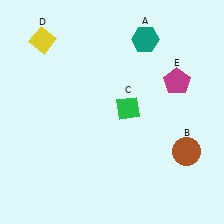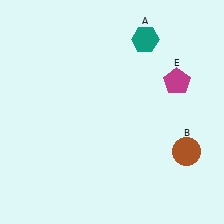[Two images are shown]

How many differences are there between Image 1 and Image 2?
There are 2 differences between the two images.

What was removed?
The yellow diamond (D), the green diamond (C) were removed in Image 2.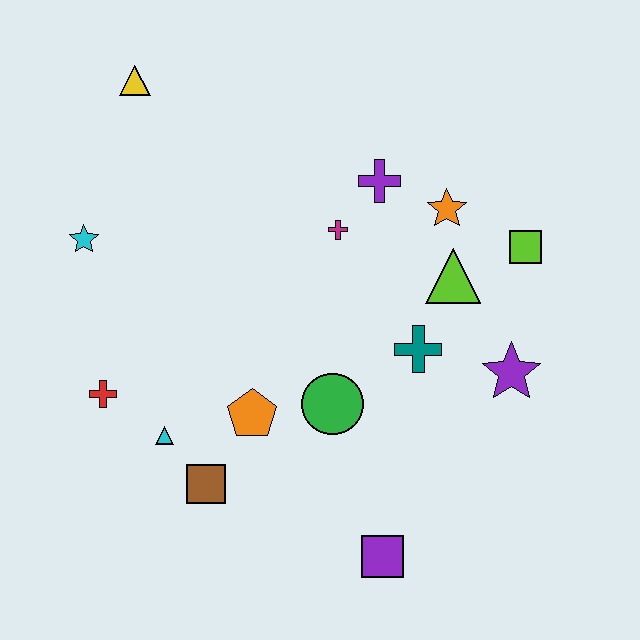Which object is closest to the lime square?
The lime triangle is closest to the lime square.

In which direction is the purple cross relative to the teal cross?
The purple cross is above the teal cross.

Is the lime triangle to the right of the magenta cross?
Yes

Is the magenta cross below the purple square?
No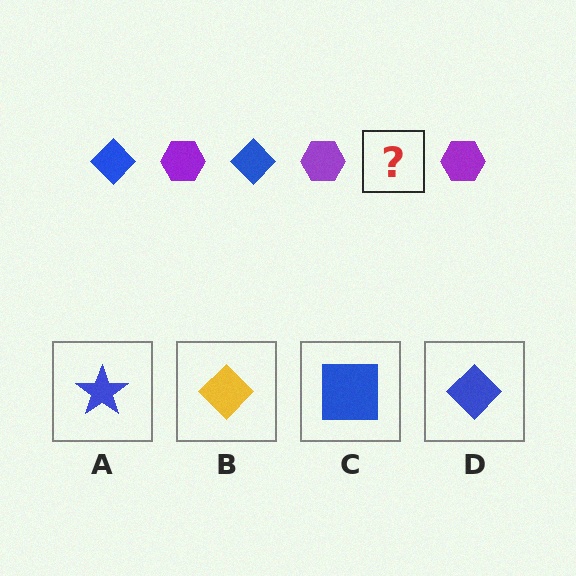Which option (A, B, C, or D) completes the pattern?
D.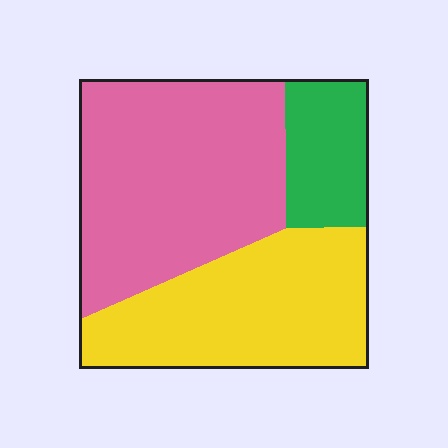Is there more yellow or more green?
Yellow.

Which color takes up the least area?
Green, at roughly 15%.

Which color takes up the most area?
Pink, at roughly 50%.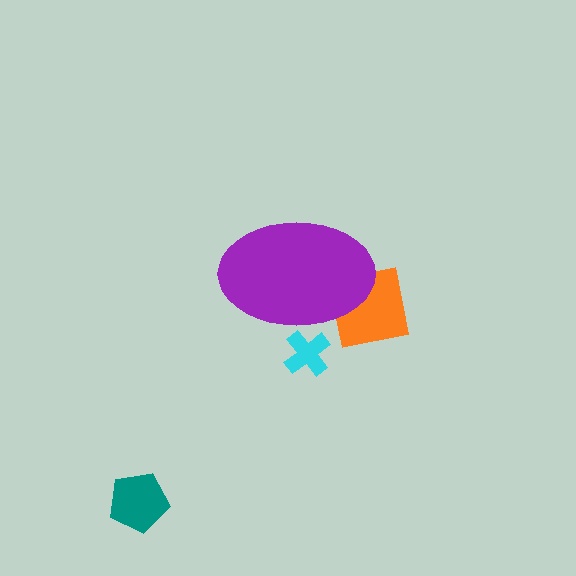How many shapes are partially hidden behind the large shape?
2 shapes are partially hidden.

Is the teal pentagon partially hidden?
No, the teal pentagon is fully visible.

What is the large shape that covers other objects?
A purple ellipse.